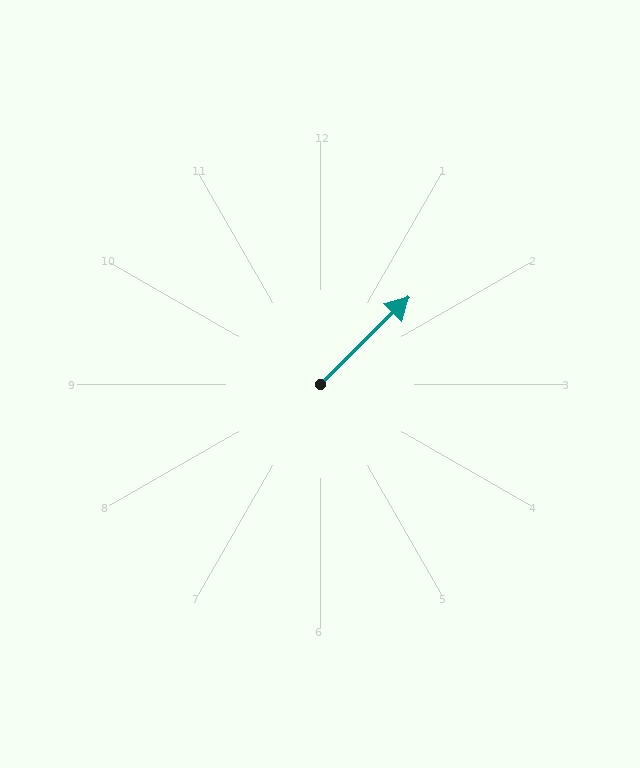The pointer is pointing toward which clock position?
Roughly 2 o'clock.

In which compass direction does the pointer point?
Northeast.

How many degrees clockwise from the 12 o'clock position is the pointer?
Approximately 45 degrees.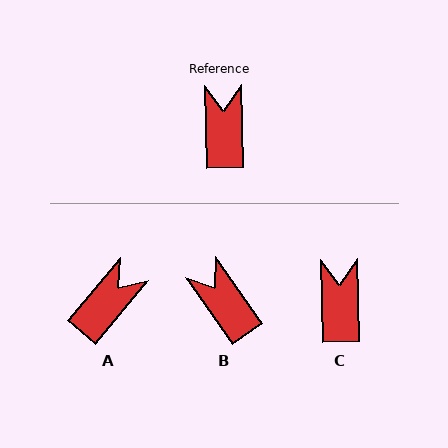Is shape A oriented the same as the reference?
No, it is off by about 41 degrees.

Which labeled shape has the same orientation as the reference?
C.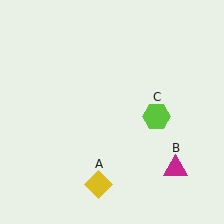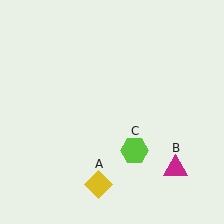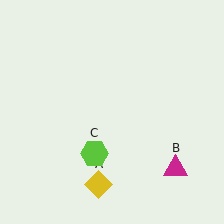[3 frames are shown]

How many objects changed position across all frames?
1 object changed position: lime hexagon (object C).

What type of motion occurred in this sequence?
The lime hexagon (object C) rotated clockwise around the center of the scene.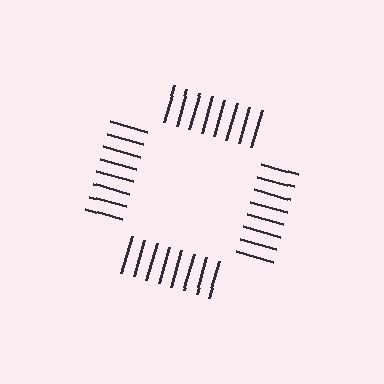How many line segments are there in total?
32 — 8 along each of the 4 edges.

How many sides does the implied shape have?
4 sides — the line-ends trace a square.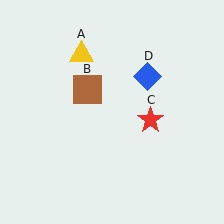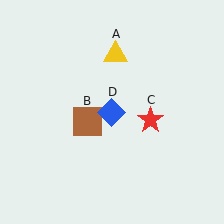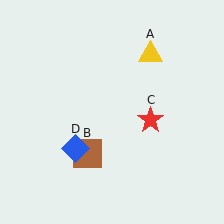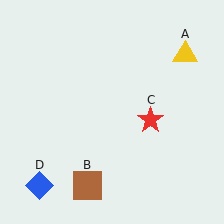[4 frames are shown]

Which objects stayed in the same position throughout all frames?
Red star (object C) remained stationary.